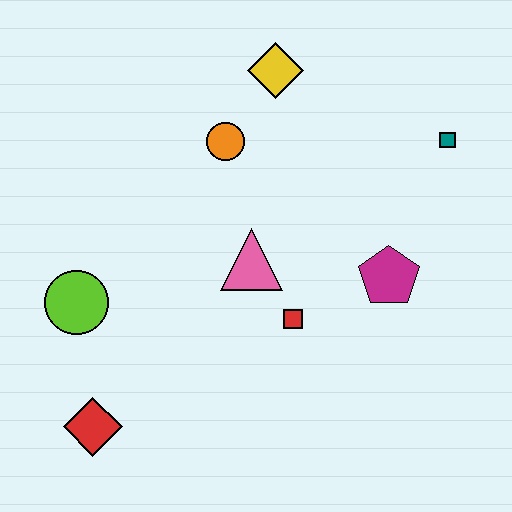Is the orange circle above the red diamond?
Yes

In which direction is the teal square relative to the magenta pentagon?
The teal square is above the magenta pentagon.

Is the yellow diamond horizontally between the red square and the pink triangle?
Yes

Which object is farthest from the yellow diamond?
The red diamond is farthest from the yellow diamond.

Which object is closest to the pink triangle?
The red square is closest to the pink triangle.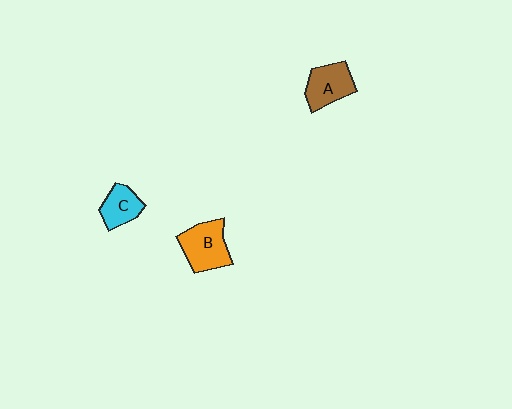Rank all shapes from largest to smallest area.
From largest to smallest: B (orange), A (brown), C (cyan).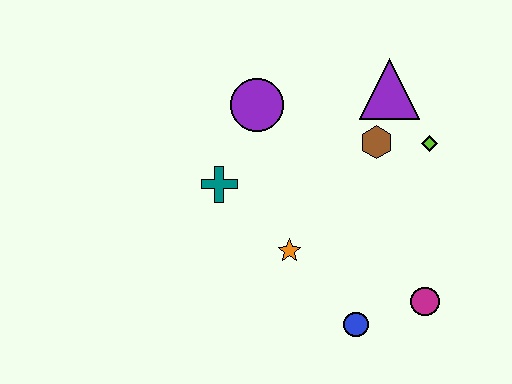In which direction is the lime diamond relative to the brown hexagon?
The lime diamond is to the right of the brown hexagon.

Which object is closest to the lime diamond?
The brown hexagon is closest to the lime diamond.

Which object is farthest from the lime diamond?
The teal cross is farthest from the lime diamond.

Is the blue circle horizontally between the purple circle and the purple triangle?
Yes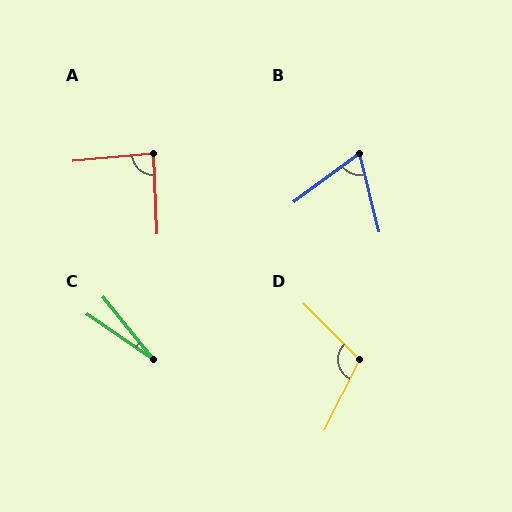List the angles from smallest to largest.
C (17°), B (67°), A (87°), D (109°).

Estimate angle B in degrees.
Approximately 67 degrees.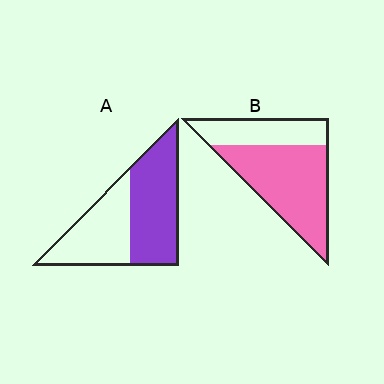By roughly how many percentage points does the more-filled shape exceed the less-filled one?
By roughly 10 percentage points (B over A).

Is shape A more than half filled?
Yes.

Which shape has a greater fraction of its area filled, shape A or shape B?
Shape B.